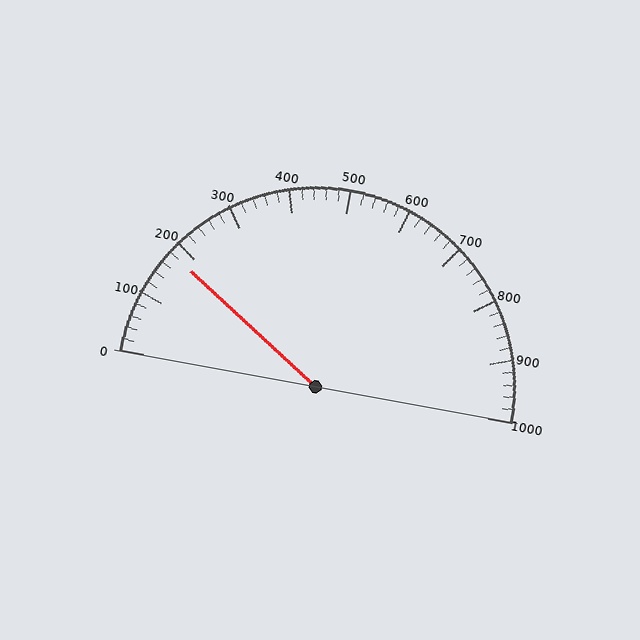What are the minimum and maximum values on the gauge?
The gauge ranges from 0 to 1000.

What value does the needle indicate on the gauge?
The needle indicates approximately 180.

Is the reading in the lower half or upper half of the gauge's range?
The reading is in the lower half of the range (0 to 1000).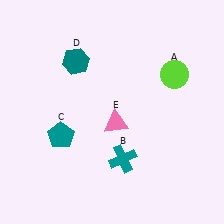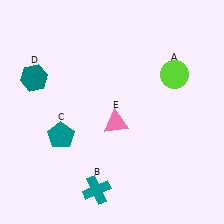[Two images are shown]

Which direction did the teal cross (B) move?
The teal cross (B) moved down.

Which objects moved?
The objects that moved are: the teal cross (B), the teal hexagon (D).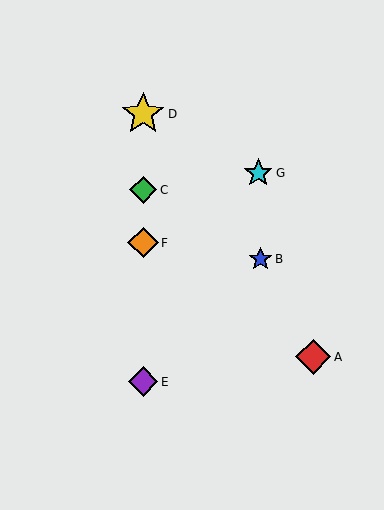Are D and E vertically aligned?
Yes, both are at x≈143.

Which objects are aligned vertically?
Objects C, D, E, F are aligned vertically.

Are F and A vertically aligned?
No, F is at x≈143 and A is at x≈313.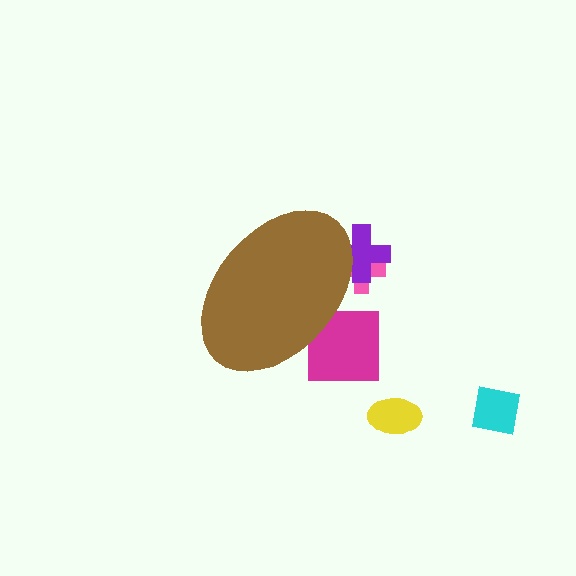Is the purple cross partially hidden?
Yes, the purple cross is partially hidden behind the brown ellipse.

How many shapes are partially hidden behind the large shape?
3 shapes are partially hidden.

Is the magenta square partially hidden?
Yes, the magenta square is partially hidden behind the brown ellipse.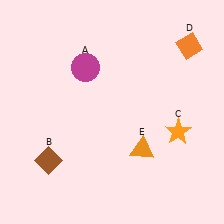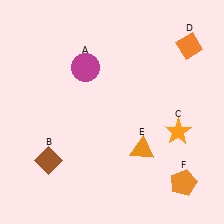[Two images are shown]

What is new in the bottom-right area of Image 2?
An orange pentagon (F) was added in the bottom-right area of Image 2.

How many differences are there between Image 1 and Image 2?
There is 1 difference between the two images.